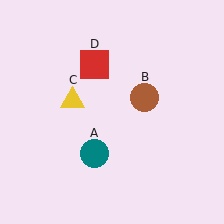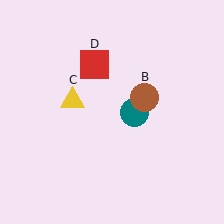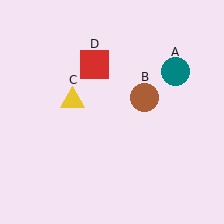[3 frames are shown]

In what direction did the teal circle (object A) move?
The teal circle (object A) moved up and to the right.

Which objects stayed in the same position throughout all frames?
Brown circle (object B) and yellow triangle (object C) and red square (object D) remained stationary.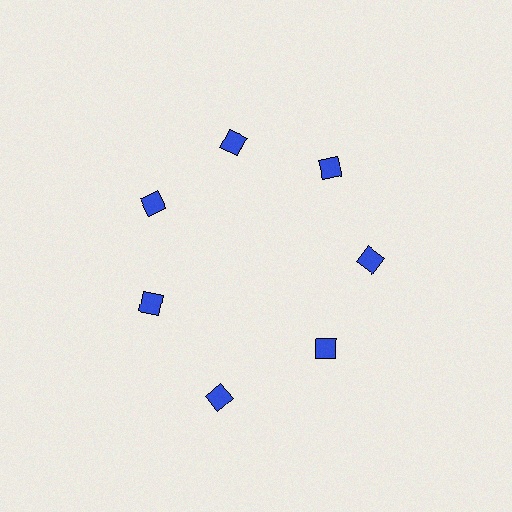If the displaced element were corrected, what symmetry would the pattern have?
It would have 7-fold rotational symmetry — the pattern would map onto itself every 51 degrees.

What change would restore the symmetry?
The symmetry would be restored by moving it inward, back onto the ring so that all 7 squares sit at equal angles and equal distance from the center.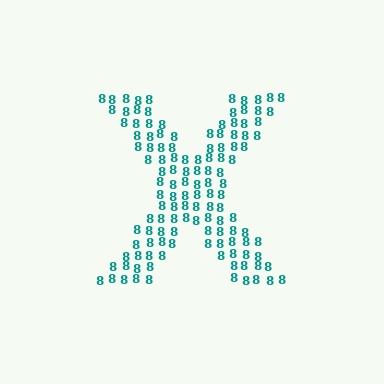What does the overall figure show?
The overall figure shows the letter X.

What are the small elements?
The small elements are digit 8's.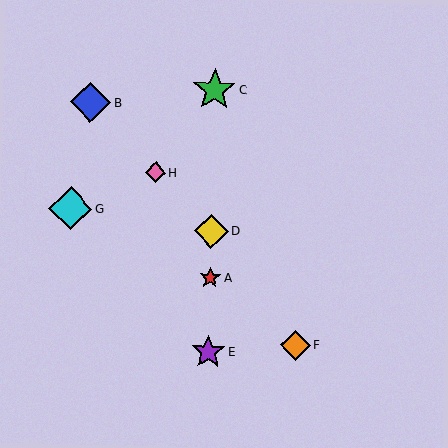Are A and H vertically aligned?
No, A is at x≈210 and H is at x≈155.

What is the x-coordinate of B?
Object B is at x≈91.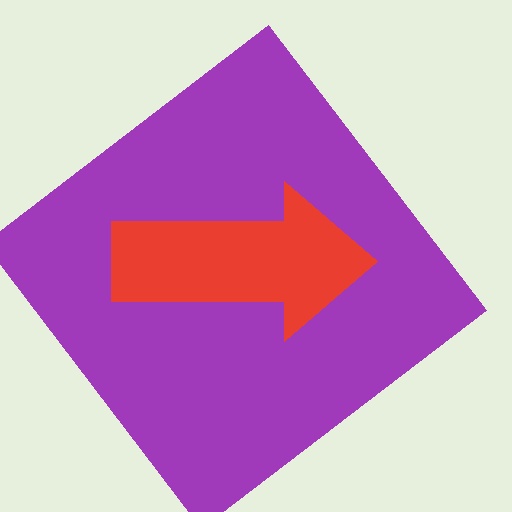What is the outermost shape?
The purple diamond.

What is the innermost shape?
The red arrow.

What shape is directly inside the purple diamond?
The red arrow.